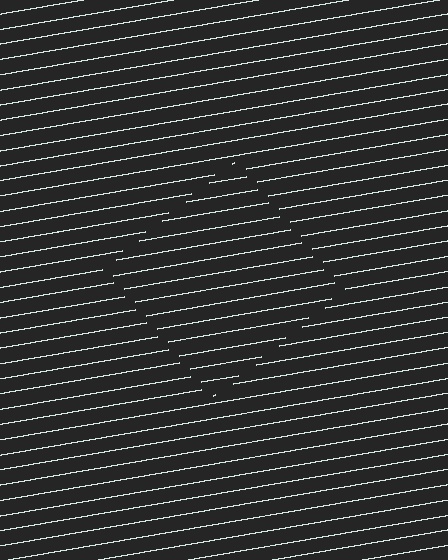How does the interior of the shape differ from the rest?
The interior of the shape contains the same grating, shifted by half a period — the contour is defined by the phase discontinuity where line-ends from the inner and outer gratings abut.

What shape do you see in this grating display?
An illusory square. The interior of the shape contains the same grating, shifted by half a period — the contour is defined by the phase discontinuity where line-ends from the inner and outer gratings abut.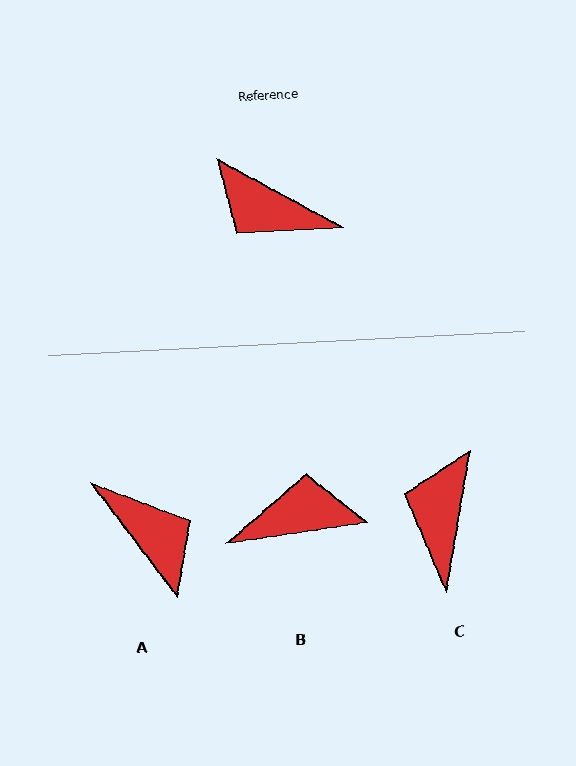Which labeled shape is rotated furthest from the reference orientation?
A, about 156 degrees away.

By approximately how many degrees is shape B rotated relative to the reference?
Approximately 143 degrees clockwise.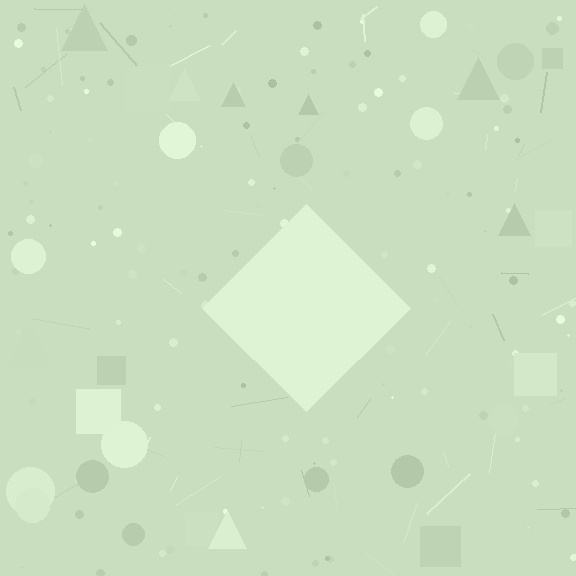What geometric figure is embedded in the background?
A diamond is embedded in the background.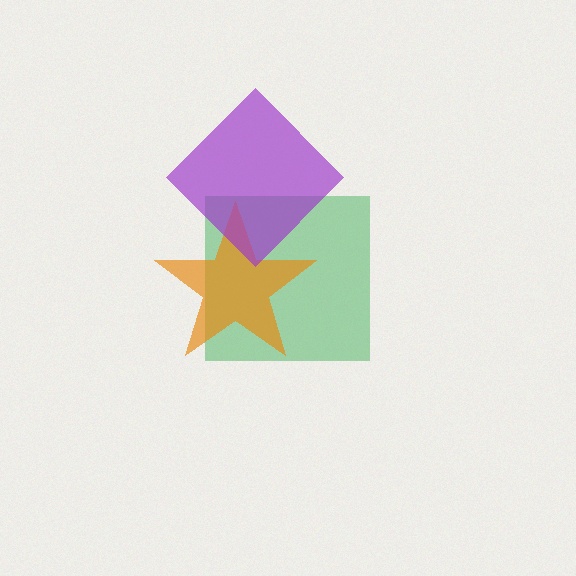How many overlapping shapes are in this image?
There are 3 overlapping shapes in the image.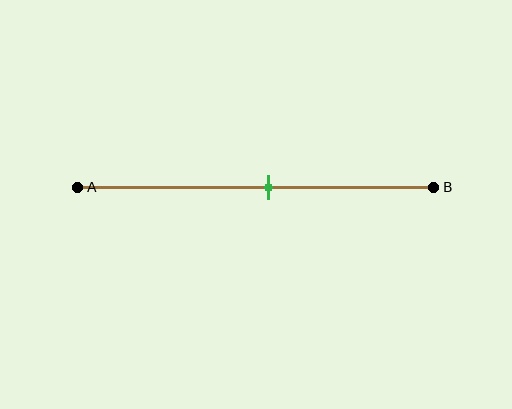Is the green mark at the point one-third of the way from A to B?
No, the mark is at about 55% from A, not at the 33% one-third point.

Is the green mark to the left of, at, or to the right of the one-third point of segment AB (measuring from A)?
The green mark is to the right of the one-third point of segment AB.